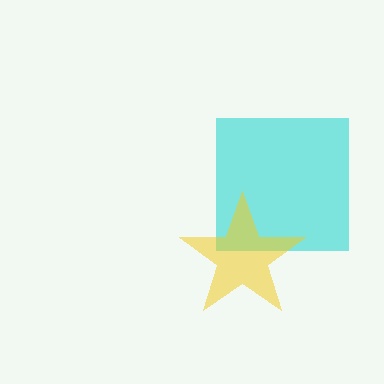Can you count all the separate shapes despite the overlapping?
Yes, there are 2 separate shapes.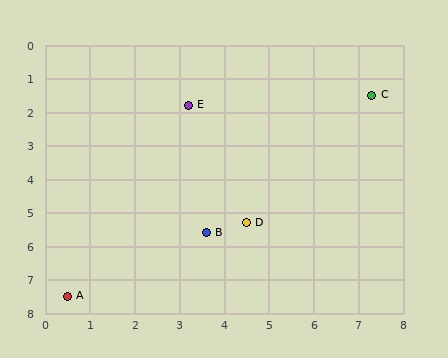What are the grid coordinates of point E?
Point E is at approximately (3.2, 1.8).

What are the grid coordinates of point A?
Point A is at approximately (0.5, 7.5).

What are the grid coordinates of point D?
Point D is at approximately (4.5, 5.3).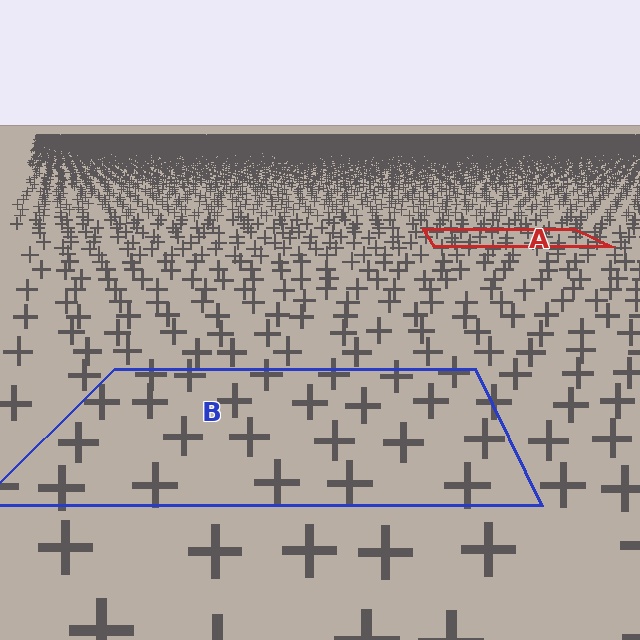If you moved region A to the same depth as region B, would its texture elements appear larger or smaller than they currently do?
They would appear larger. At a closer depth, the same texture elements are projected at a bigger on-screen size.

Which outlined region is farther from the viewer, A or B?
Region A is farther from the viewer — the texture elements inside it appear smaller and more densely packed.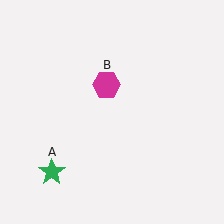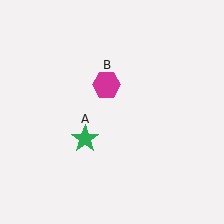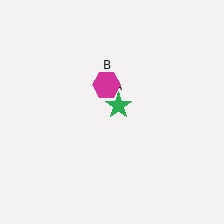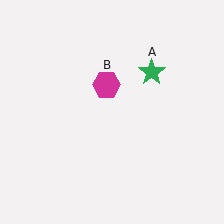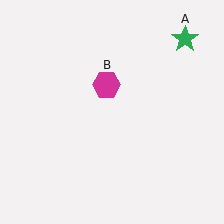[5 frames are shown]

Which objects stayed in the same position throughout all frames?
Magenta hexagon (object B) remained stationary.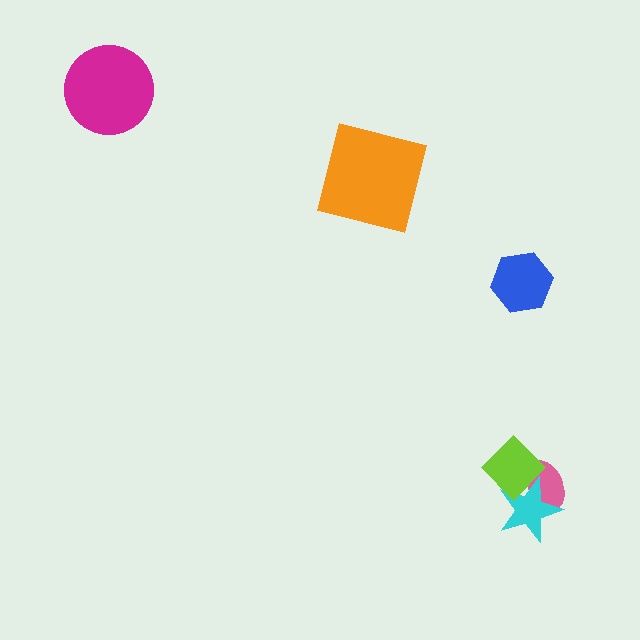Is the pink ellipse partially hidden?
Yes, it is partially covered by another shape.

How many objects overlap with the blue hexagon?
0 objects overlap with the blue hexagon.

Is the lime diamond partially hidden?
No, no other shape covers it.